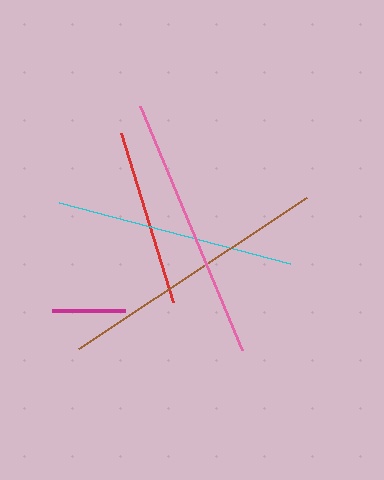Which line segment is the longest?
The brown line is the longest at approximately 273 pixels.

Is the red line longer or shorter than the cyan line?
The cyan line is longer than the red line.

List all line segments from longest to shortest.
From longest to shortest: brown, pink, cyan, red, magenta.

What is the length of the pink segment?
The pink segment is approximately 265 pixels long.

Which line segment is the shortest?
The magenta line is the shortest at approximately 73 pixels.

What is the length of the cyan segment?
The cyan segment is approximately 239 pixels long.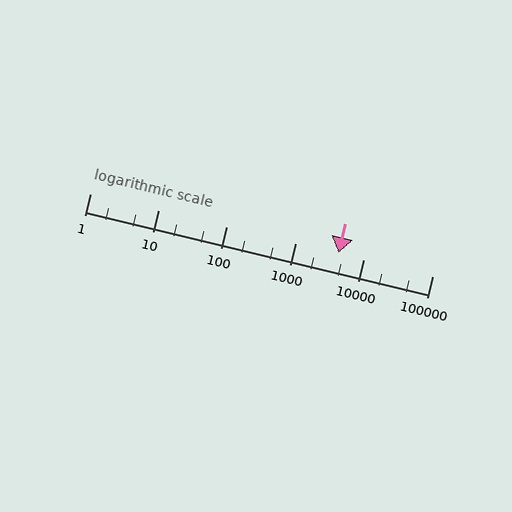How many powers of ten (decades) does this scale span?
The scale spans 5 decades, from 1 to 100000.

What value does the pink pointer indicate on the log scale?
The pointer indicates approximately 4200.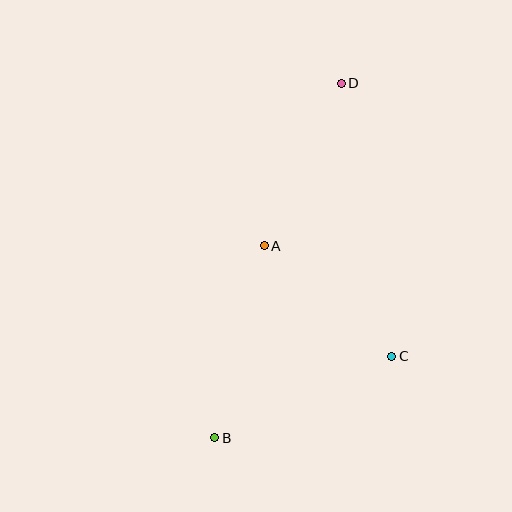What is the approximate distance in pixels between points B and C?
The distance between B and C is approximately 195 pixels.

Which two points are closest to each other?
Points A and C are closest to each other.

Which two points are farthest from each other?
Points B and D are farthest from each other.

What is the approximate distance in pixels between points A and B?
The distance between A and B is approximately 198 pixels.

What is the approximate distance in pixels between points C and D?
The distance between C and D is approximately 278 pixels.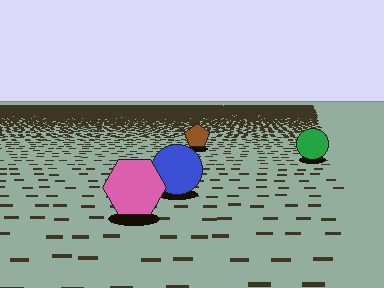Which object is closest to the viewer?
The pink hexagon is closest. The texture marks near it are larger and more spread out.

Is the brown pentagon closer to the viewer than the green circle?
No. The green circle is closer — you can tell from the texture gradient: the ground texture is coarser near it.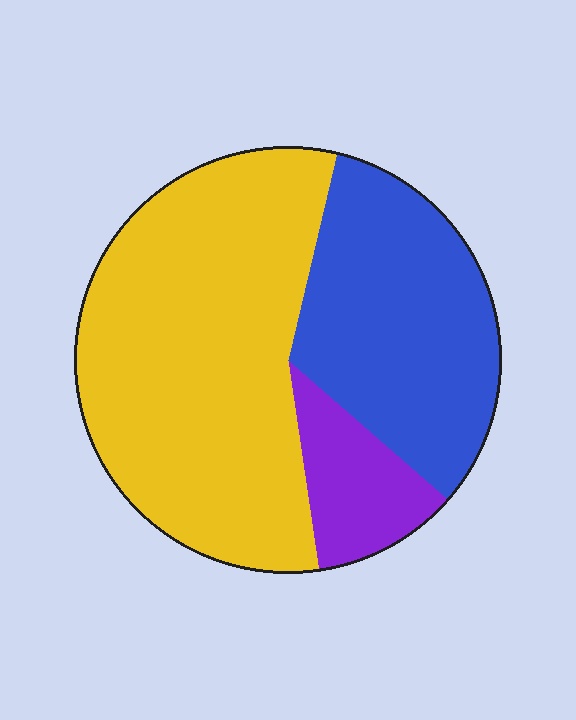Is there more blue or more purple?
Blue.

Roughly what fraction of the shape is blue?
Blue covers 33% of the shape.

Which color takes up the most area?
Yellow, at roughly 55%.